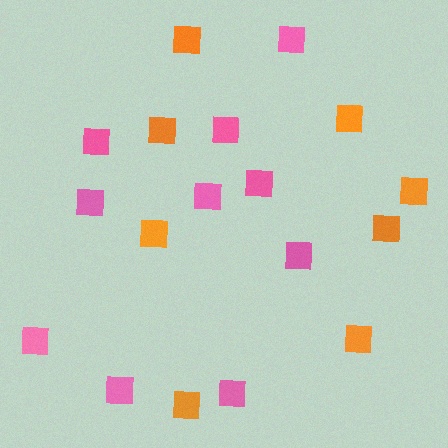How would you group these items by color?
There are 2 groups: one group of pink squares (10) and one group of orange squares (8).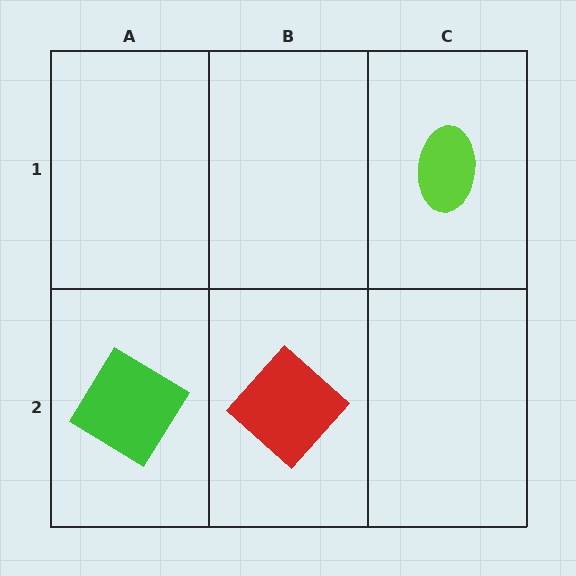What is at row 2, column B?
A red diamond.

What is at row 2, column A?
A green diamond.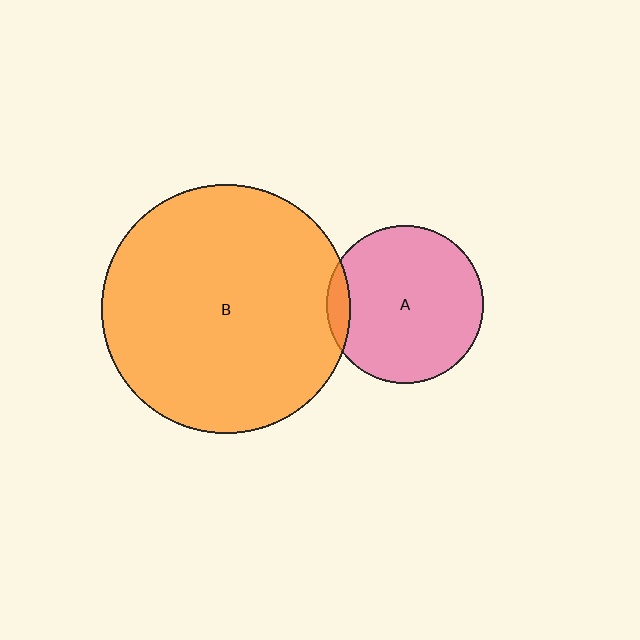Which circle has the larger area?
Circle B (orange).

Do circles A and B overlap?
Yes.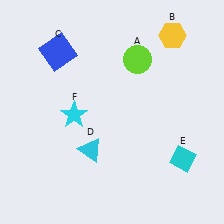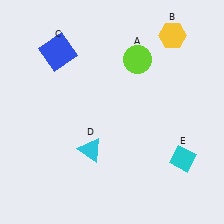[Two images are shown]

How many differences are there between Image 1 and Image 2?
There is 1 difference between the two images.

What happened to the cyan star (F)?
The cyan star (F) was removed in Image 2. It was in the bottom-left area of Image 1.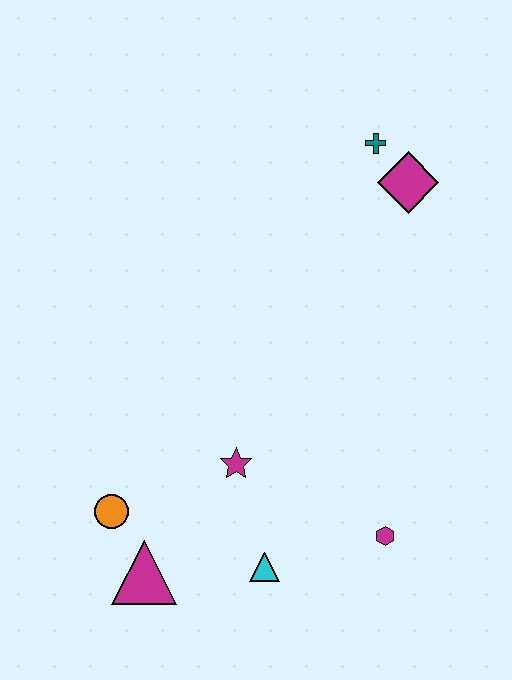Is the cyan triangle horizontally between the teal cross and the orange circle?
Yes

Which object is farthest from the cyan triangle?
The teal cross is farthest from the cyan triangle.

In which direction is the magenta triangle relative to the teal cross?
The magenta triangle is below the teal cross.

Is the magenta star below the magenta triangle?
No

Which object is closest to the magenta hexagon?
The cyan triangle is closest to the magenta hexagon.